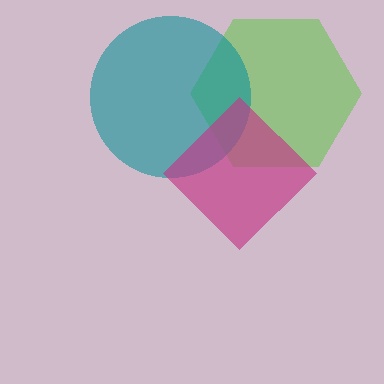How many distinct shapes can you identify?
There are 3 distinct shapes: a lime hexagon, a teal circle, a magenta diamond.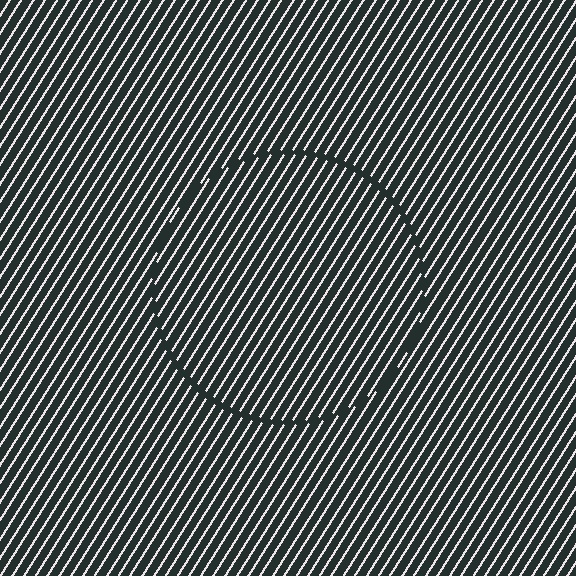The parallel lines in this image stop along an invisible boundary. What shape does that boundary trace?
An illusory circle. The interior of the shape contains the same grating, shifted by half a period — the contour is defined by the phase discontinuity where line-ends from the inner and outer gratings abut.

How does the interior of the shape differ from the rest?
The interior of the shape contains the same grating, shifted by half a period — the contour is defined by the phase discontinuity where line-ends from the inner and outer gratings abut.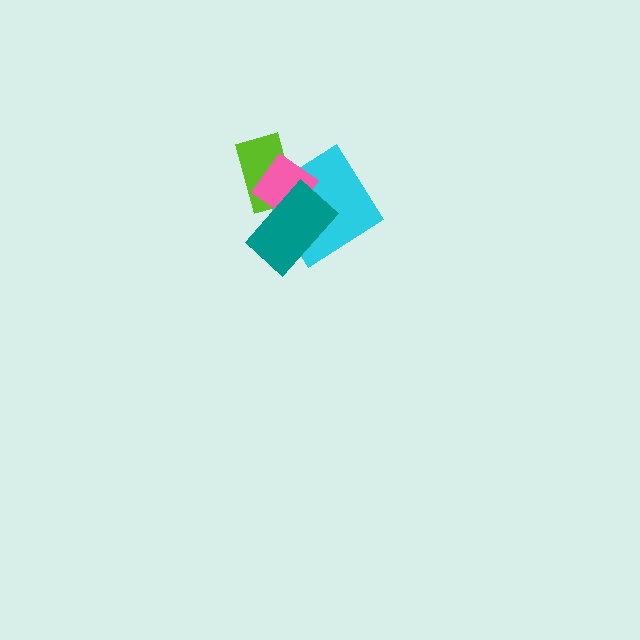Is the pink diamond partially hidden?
Yes, it is partially covered by another shape.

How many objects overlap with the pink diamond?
3 objects overlap with the pink diamond.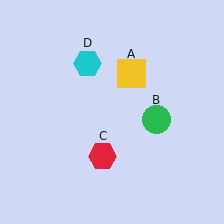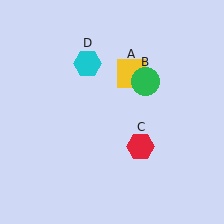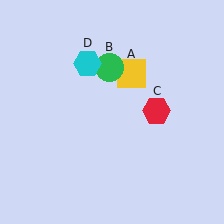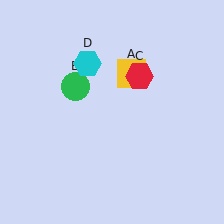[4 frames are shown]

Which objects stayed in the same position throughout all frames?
Yellow square (object A) and cyan hexagon (object D) remained stationary.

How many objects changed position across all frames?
2 objects changed position: green circle (object B), red hexagon (object C).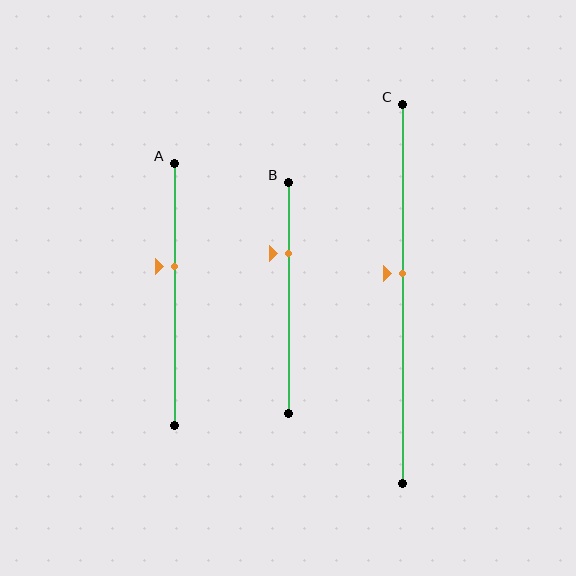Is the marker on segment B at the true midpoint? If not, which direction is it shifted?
No, the marker on segment B is shifted upward by about 19% of the segment length.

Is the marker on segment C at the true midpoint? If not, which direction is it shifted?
No, the marker on segment C is shifted upward by about 5% of the segment length.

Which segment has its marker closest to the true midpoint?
Segment C has its marker closest to the true midpoint.